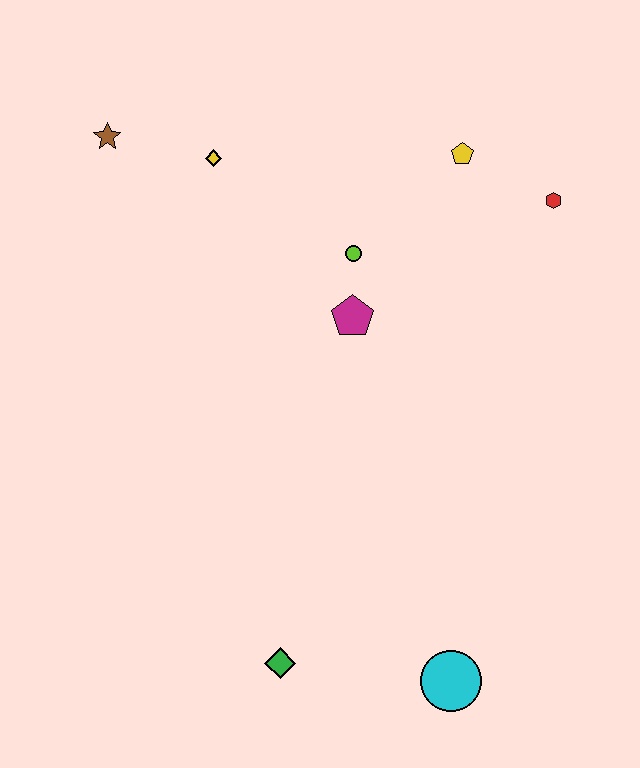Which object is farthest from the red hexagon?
The green diamond is farthest from the red hexagon.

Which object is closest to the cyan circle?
The green diamond is closest to the cyan circle.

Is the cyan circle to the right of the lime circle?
Yes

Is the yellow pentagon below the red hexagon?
No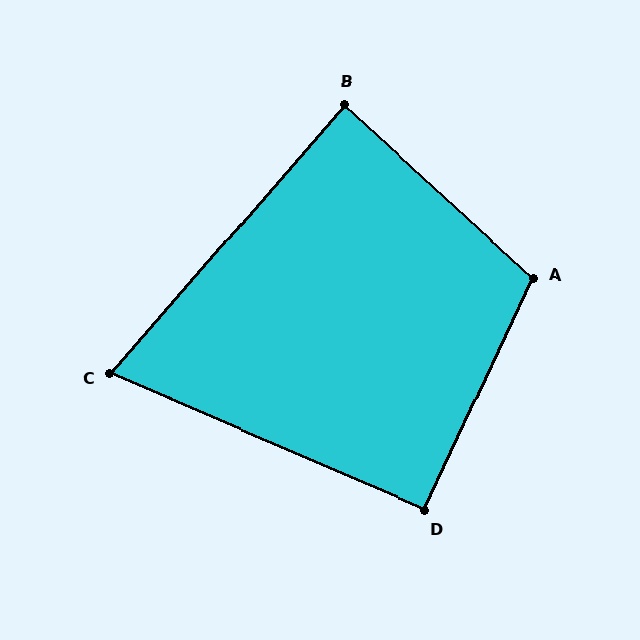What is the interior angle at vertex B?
Approximately 88 degrees (approximately right).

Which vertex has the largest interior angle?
A, at approximately 108 degrees.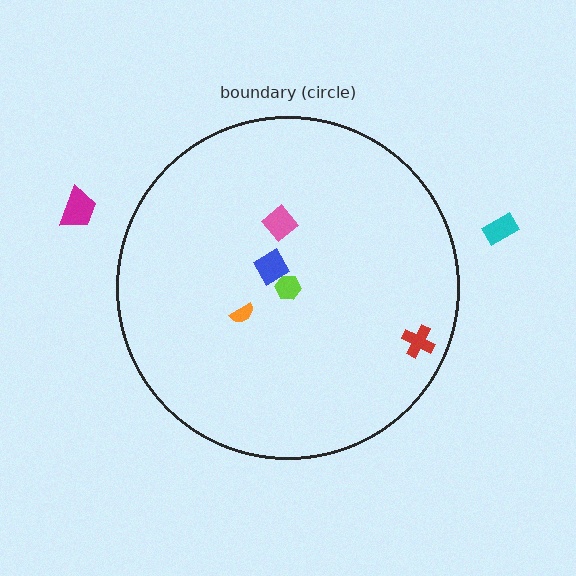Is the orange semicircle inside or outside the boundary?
Inside.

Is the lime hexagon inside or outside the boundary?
Inside.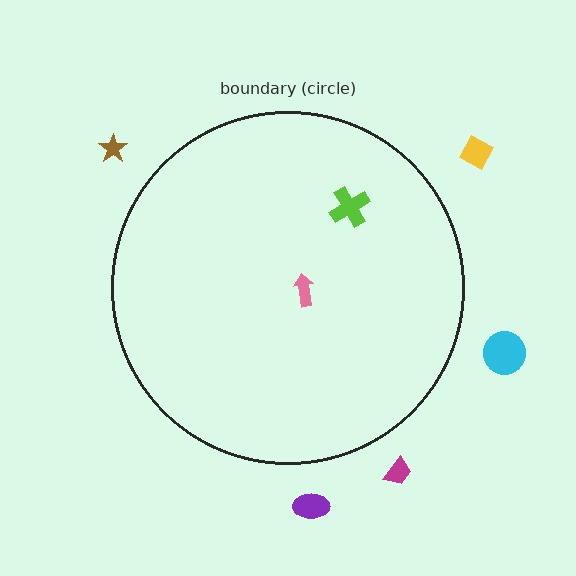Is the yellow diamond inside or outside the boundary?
Outside.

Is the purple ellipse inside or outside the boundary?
Outside.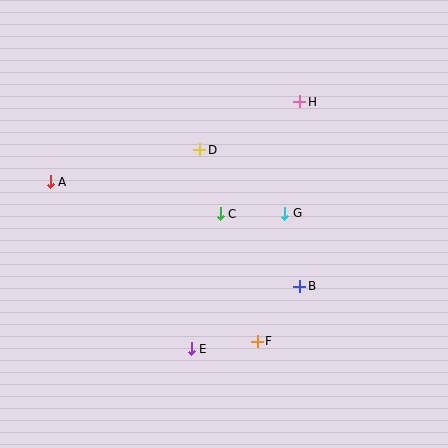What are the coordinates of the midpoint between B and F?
The midpoint between B and F is at (279, 314).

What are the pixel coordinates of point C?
Point C is at (220, 214).